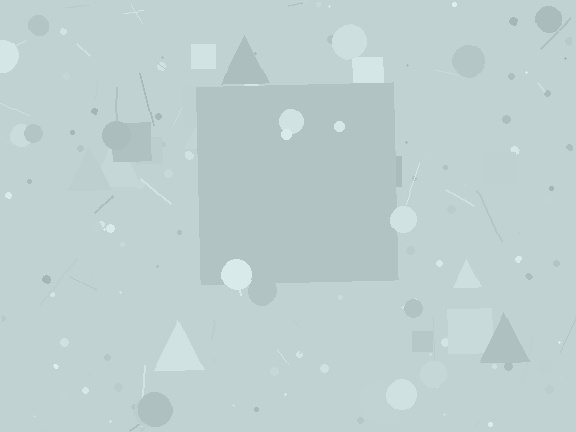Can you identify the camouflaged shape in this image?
The camouflaged shape is a square.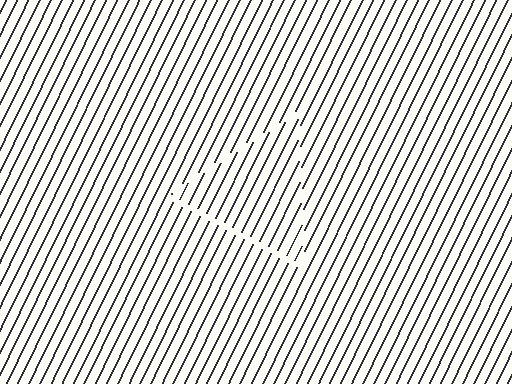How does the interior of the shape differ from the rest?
The interior of the shape contains the same grating, shifted by half a period — the contour is defined by the phase discontinuity where line-ends from the inner and outer gratings abut.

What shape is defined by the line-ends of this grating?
An illusory triangle. The interior of the shape contains the same grating, shifted by half a period — the contour is defined by the phase discontinuity where line-ends from the inner and outer gratings abut.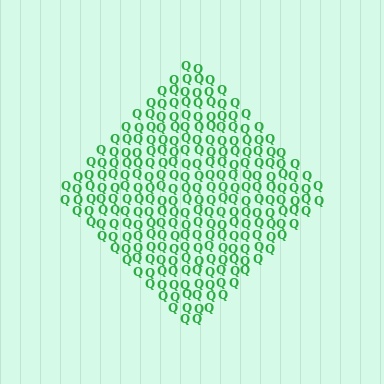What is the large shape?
The large shape is a diamond.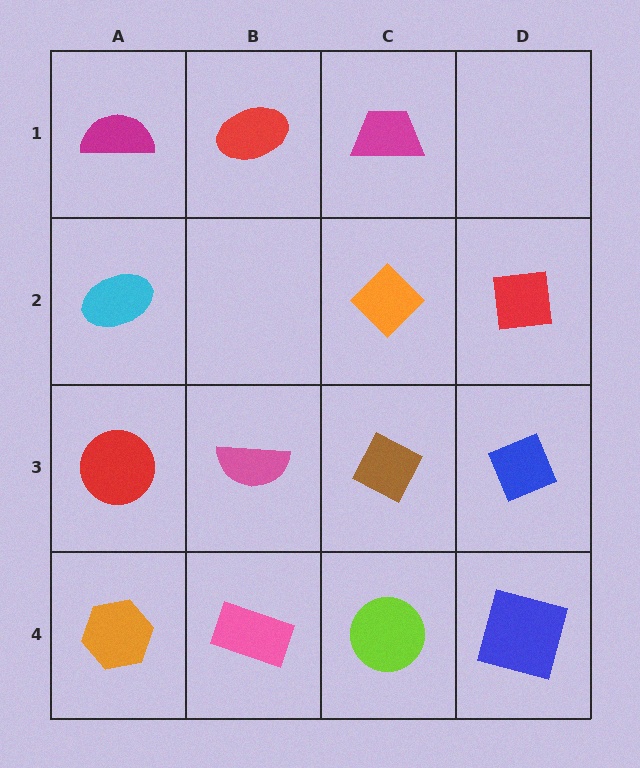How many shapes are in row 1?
3 shapes.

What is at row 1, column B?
A red ellipse.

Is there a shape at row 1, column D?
No, that cell is empty.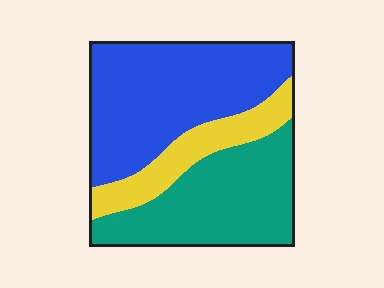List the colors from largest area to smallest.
From largest to smallest: blue, teal, yellow.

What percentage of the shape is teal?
Teal takes up about three eighths (3/8) of the shape.